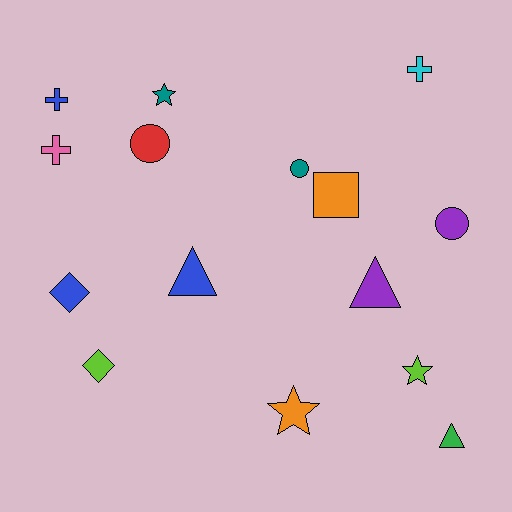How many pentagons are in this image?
There are no pentagons.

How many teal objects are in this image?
There are 2 teal objects.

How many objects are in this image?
There are 15 objects.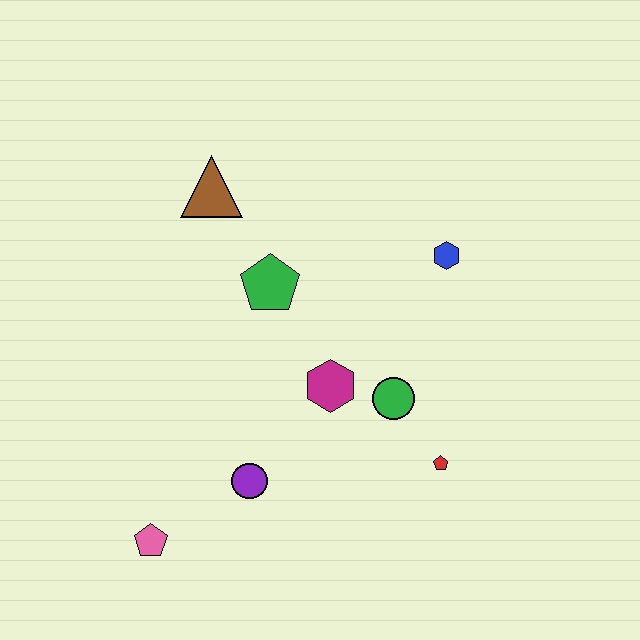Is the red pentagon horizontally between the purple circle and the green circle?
No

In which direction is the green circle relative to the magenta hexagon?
The green circle is to the right of the magenta hexagon.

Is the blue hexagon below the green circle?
No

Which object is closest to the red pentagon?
The green circle is closest to the red pentagon.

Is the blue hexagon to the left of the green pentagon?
No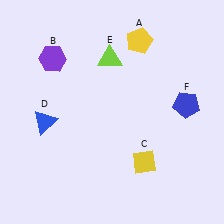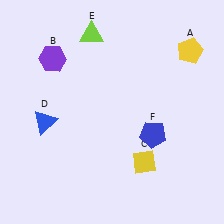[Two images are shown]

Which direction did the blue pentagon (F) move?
The blue pentagon (F) moved left.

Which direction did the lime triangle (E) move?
The lime triangle (E) moved up.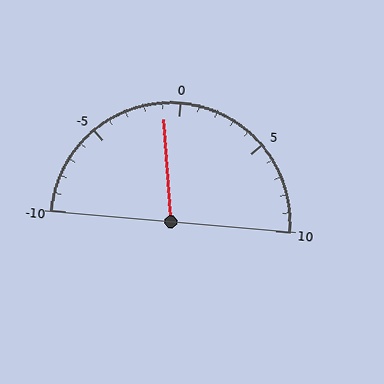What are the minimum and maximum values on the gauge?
The gauge ranges from -10 to 10.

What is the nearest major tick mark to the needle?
The nearest major tick mark is 0.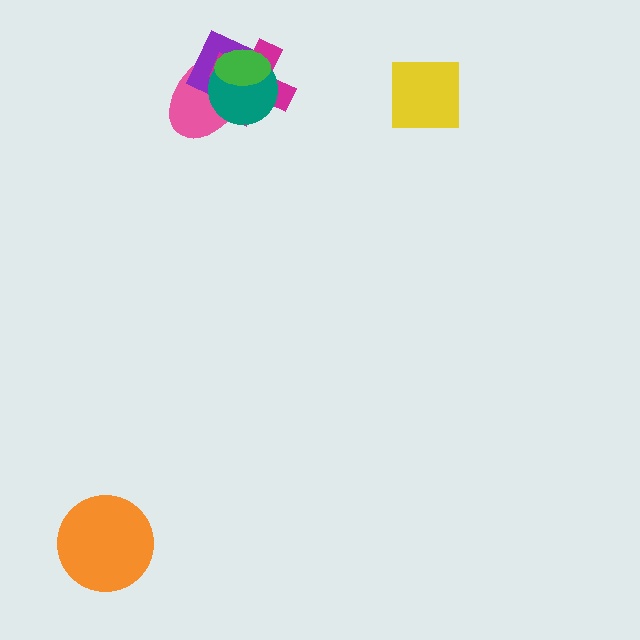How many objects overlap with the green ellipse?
4 objects overlap with the green ellipse.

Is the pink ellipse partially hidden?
Yes, it is partially covered by another shape.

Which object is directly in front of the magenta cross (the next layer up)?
The teal circle is directly in front of the magenta cross.